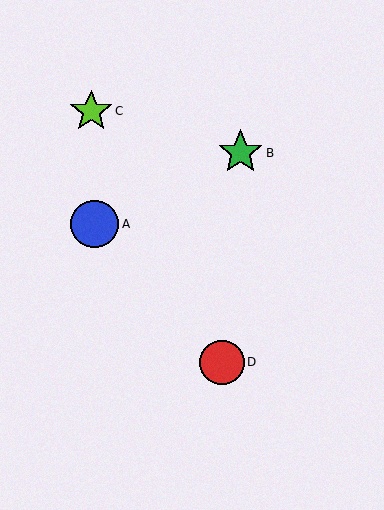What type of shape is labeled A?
Shape A is a blue circle.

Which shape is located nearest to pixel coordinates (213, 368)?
The red circle (labeled D) at (222, 362) is nearest to that location.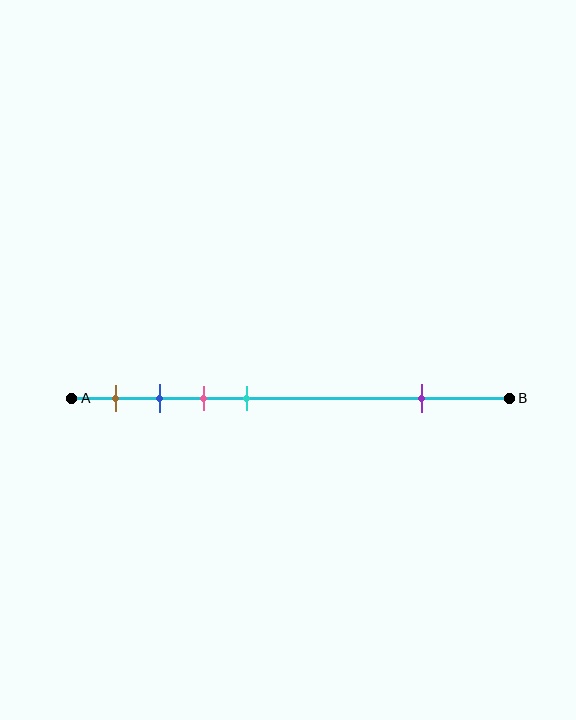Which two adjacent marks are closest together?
The blue and pink marks are the closest adjacent pair.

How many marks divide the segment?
There are 5 marks dividing the segment.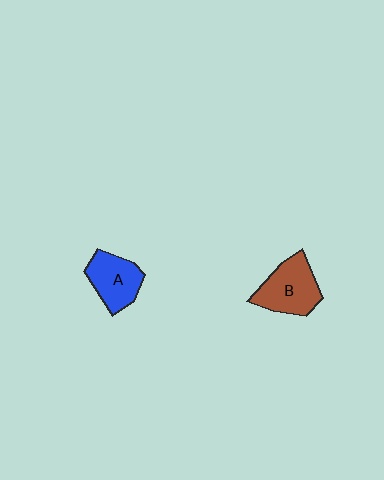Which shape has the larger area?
Shape B (brown).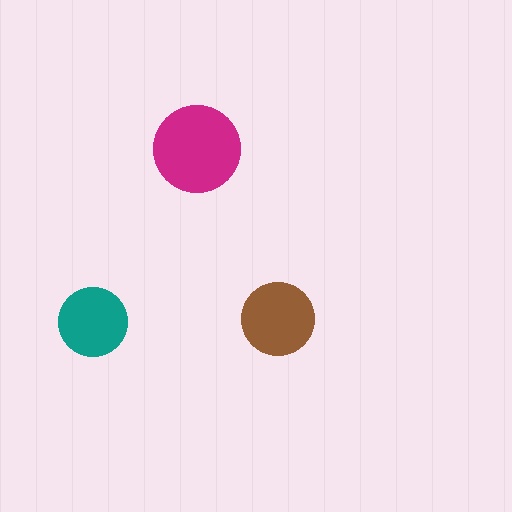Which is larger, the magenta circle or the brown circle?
The magenta one.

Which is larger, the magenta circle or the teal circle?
The magenta one.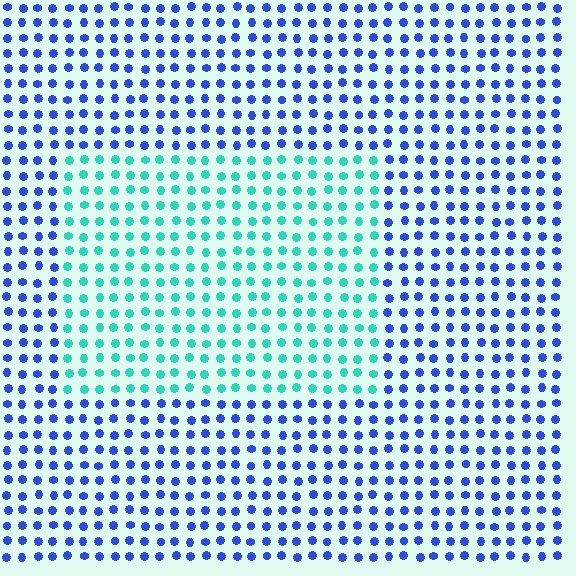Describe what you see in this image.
The image is filled with small blue elements in a uniform arrangement. A rectangle-shaped region is visible where the elements are tinted to a slightly different hue, forming a subtle color boundary.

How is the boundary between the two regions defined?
The boundary is defined purely by a slight shift in hue (about 61 degrees). Spacing, size, and orientation are identical on both sides.